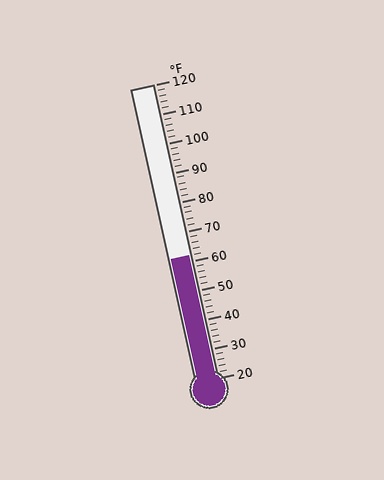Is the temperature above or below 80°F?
The temperature is below 80°F.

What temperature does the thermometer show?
The thermometer shows approximately 62°F.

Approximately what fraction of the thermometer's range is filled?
The thermometer is filled to approximately 40% of its range.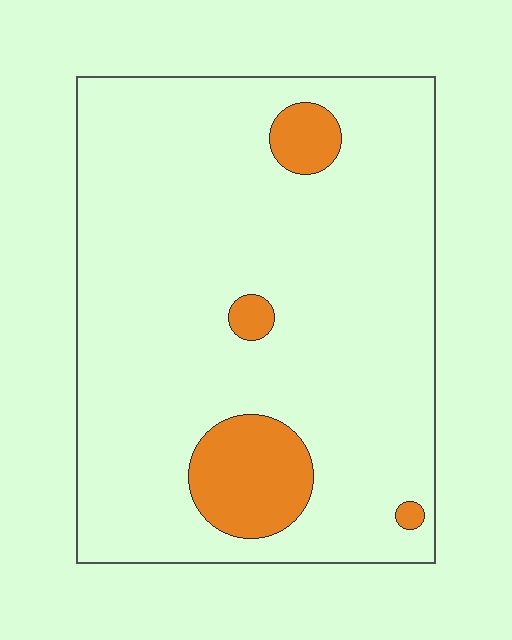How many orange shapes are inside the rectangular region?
4.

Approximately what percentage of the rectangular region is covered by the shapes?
Approximately 10%.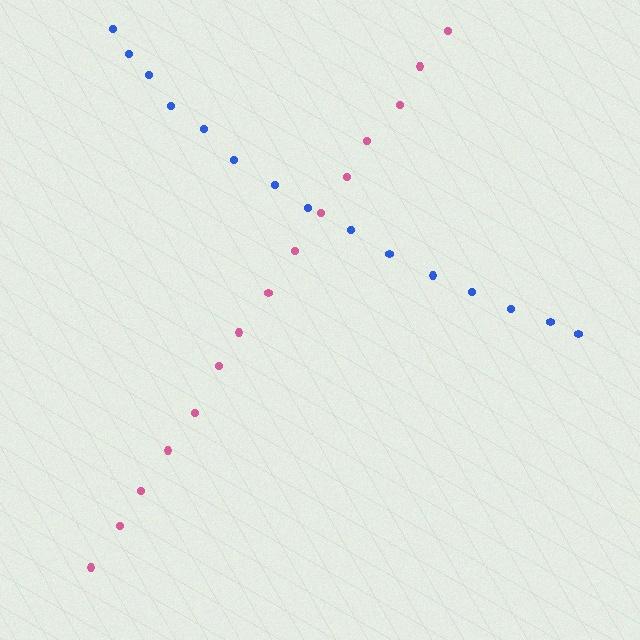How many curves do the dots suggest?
There are 2 distinct paths.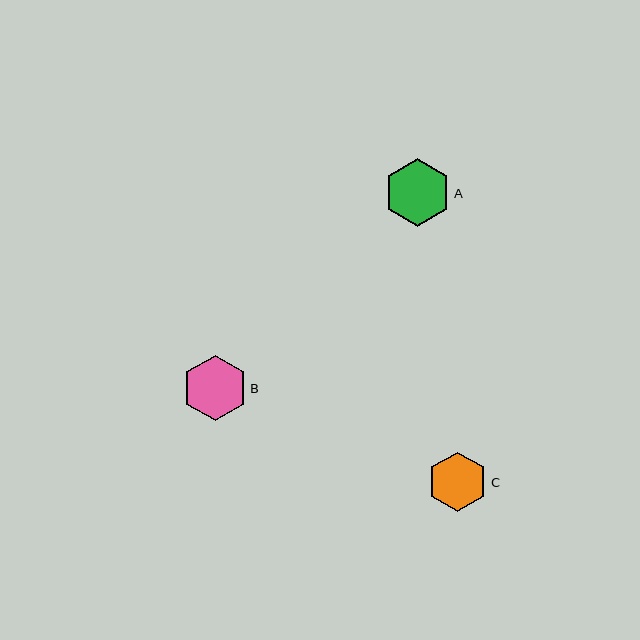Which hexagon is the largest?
Hexagon A is the largest with a size of approximately 67 pixels.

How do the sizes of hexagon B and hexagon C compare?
Hexagon B and hexagon C are approximately the same size.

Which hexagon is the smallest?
Hexagon C is the smallest with a size of approximately 60 pixels.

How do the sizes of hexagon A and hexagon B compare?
Hexagon A and hexagon B are approximately the same size.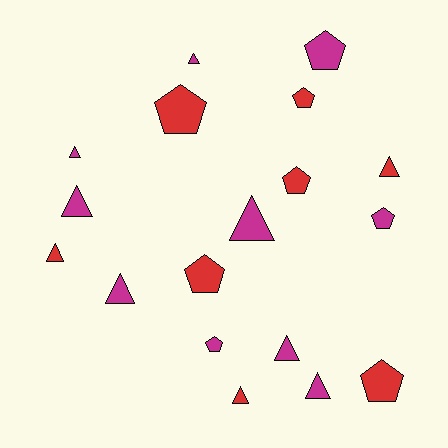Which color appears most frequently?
Magenta, with 10 objects.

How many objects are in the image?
There are 18 objects.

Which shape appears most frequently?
Triangle, with 10 objects.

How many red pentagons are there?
There are 5 red pentagons.